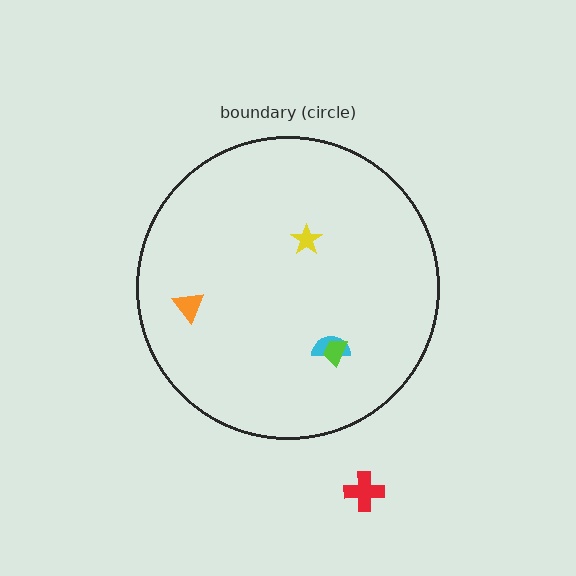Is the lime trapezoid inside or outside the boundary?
Inside.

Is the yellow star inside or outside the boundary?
Inside.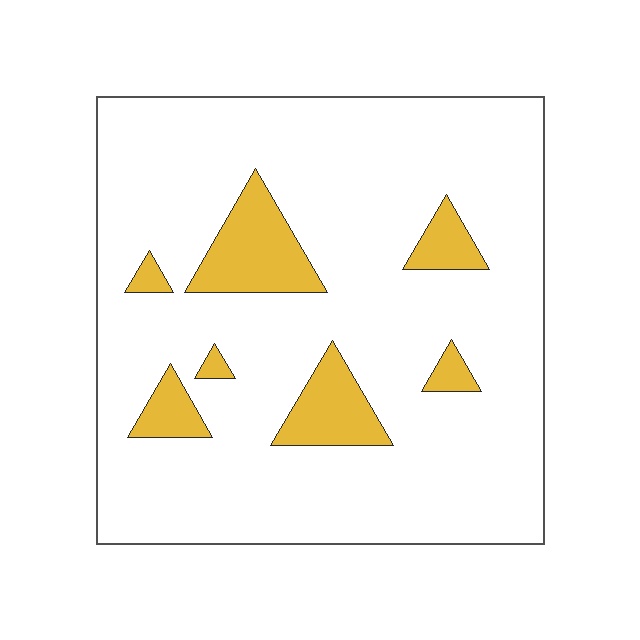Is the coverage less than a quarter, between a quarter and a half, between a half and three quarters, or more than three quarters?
Less than a quarter.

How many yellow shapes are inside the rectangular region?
7.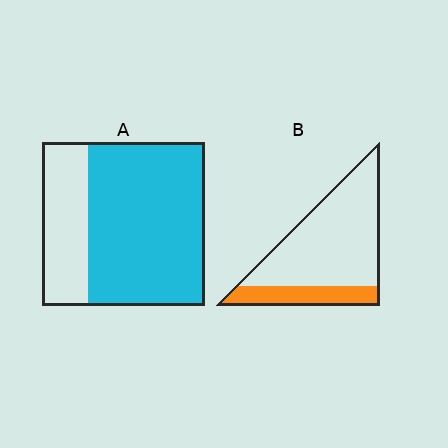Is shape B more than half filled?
No.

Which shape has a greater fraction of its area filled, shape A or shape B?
Shape A.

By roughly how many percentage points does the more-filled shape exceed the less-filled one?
By roughly 50 percentage points (A over B).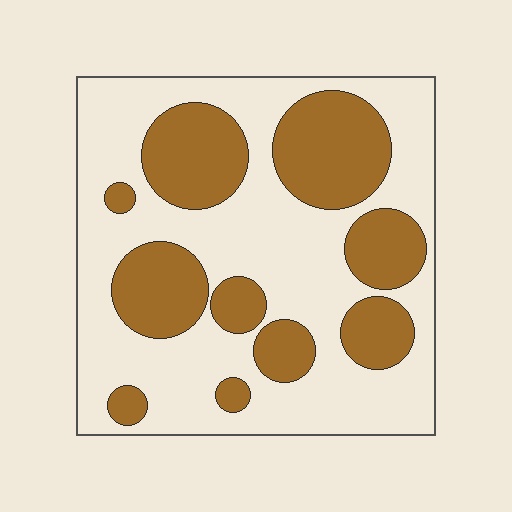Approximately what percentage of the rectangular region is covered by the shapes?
Approximately 35%.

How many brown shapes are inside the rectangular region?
10.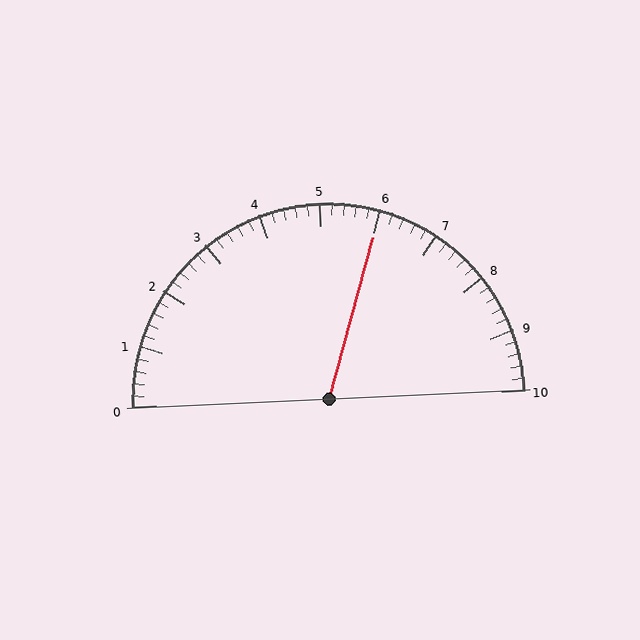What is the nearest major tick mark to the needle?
The nearest major tick mark is 6.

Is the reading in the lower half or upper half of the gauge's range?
The reading is in the upper half of the range (0 to 10).